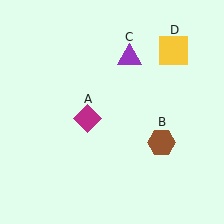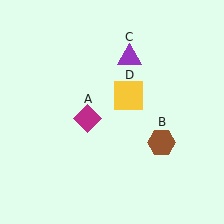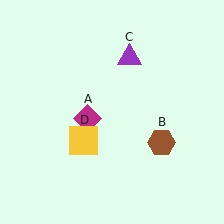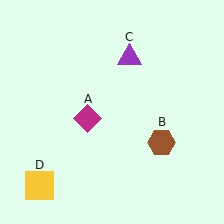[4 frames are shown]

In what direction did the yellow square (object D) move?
The yellow square (object D) moved down and to the left.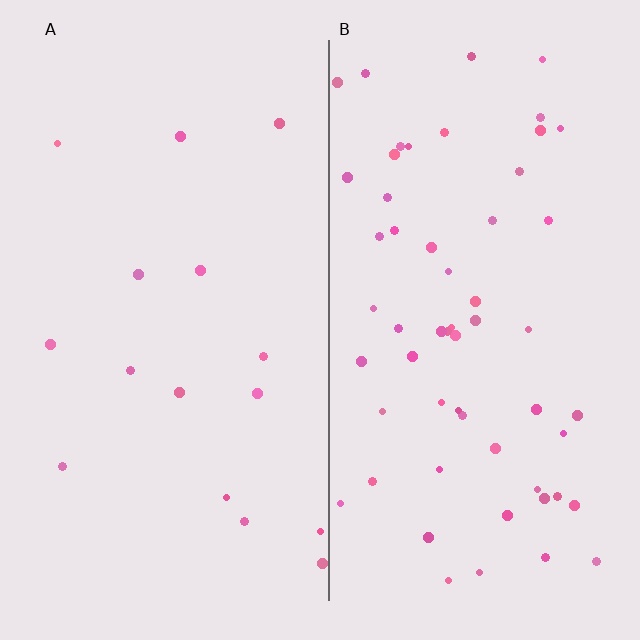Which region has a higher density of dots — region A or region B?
B (the right).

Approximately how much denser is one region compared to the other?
Approximately 3.7× — region B over region A.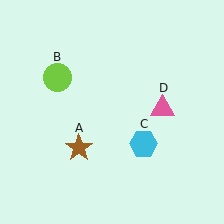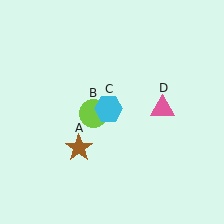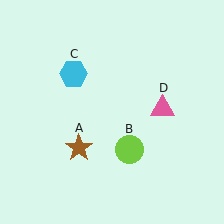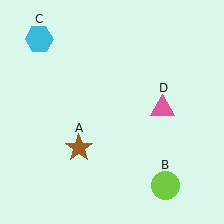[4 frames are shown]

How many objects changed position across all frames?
2 objects changed position: lime circle (object B), cyan hexagon (object C).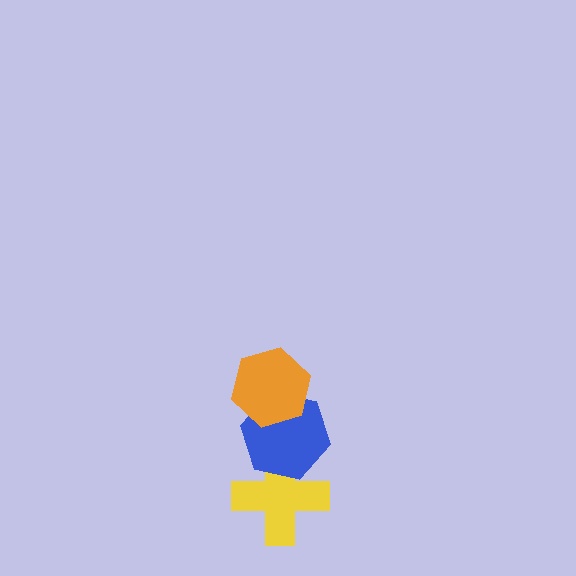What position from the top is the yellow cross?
The yellow cross is 3rd from the top.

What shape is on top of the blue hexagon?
The orange hexagon is on top of the blue hexagon.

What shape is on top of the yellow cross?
The blue hexagon is on top of the yellow cross.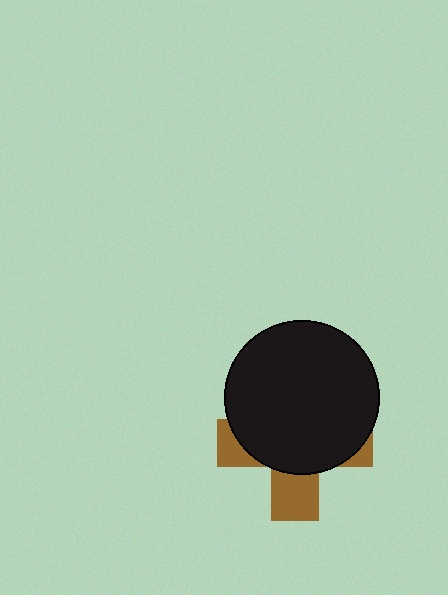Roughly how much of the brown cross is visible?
A small part of it is visible (roughly 32%).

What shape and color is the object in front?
The object in front is a black circle.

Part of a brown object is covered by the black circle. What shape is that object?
It is a cross.